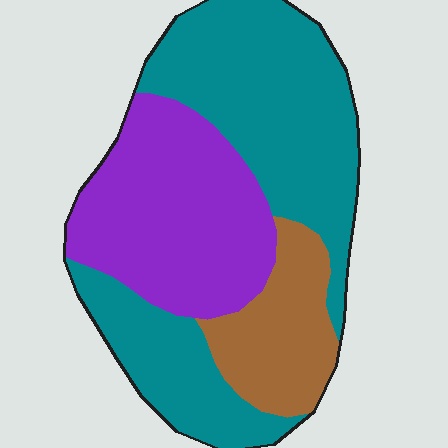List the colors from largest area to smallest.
From largest to smallest: teal, purple, brown.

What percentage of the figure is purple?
Purple takes up between a quarter and a half of the figure.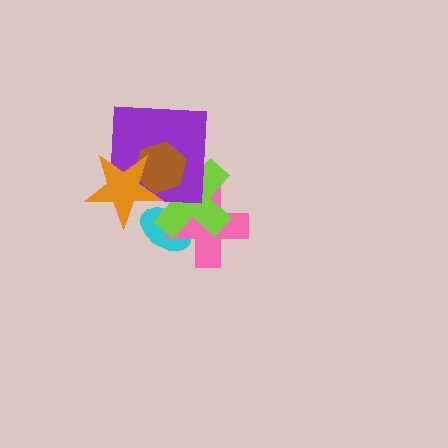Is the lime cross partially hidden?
Yes, it is partially covered by another shape.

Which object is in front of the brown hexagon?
The orange star is in front of the brown hexagon.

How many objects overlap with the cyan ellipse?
3 objects overlap with the cyan ellipse.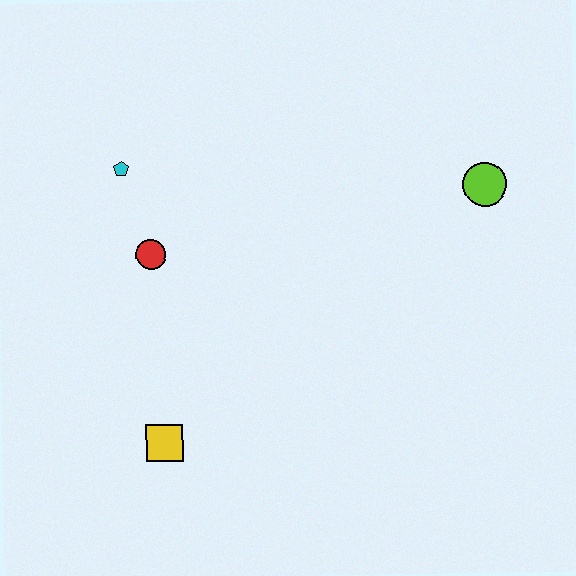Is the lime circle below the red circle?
No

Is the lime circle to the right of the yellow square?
Yes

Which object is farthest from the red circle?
The lime circle is farthest from the red circle.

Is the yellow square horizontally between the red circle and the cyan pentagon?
No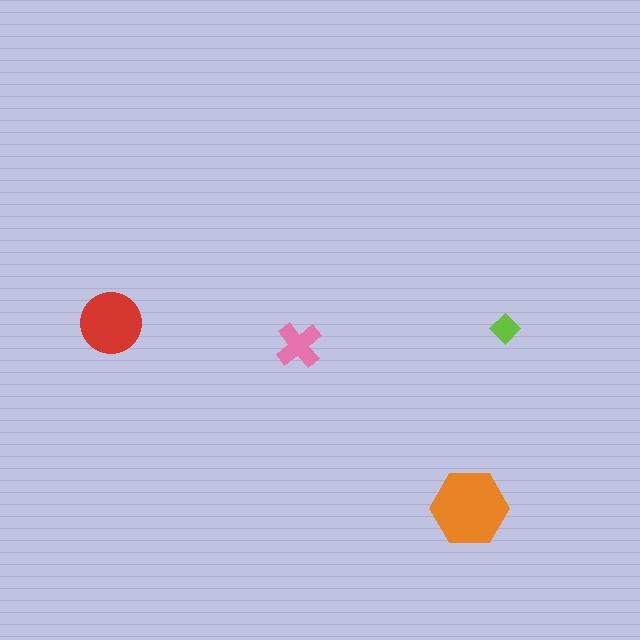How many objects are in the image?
There are 4 objects in the image.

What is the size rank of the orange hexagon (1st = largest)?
1st.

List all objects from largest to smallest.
The orange hexagon, the red circle, the pink cross, the lime diamond.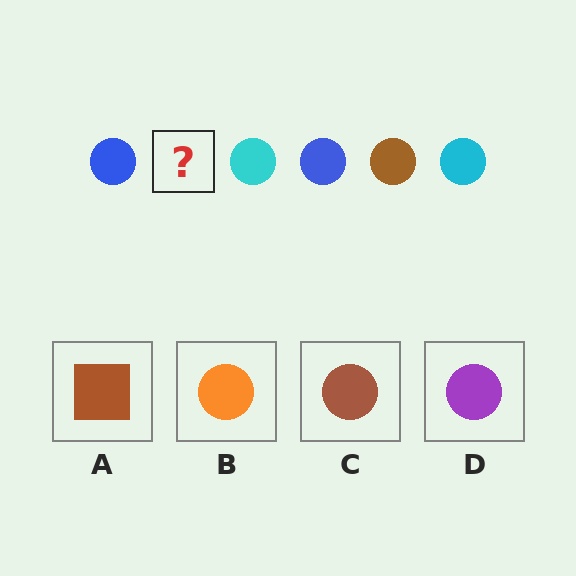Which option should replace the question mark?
Option C.